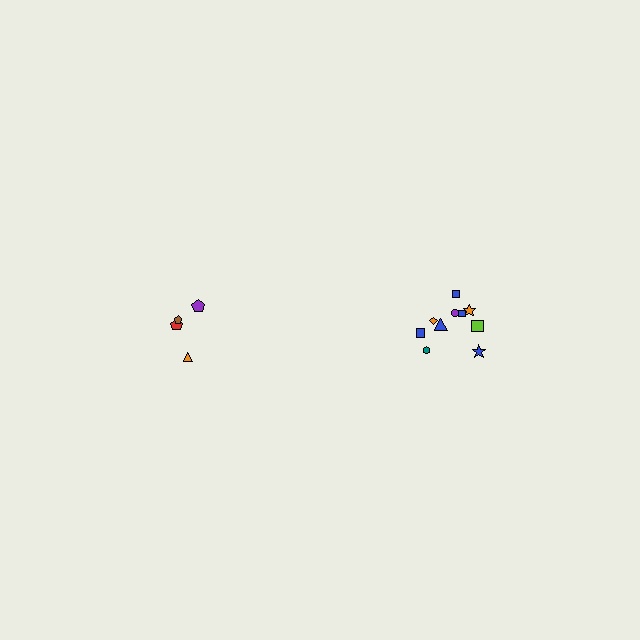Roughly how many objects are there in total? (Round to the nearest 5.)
Roughly 15 objects in total.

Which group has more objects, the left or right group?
The right group.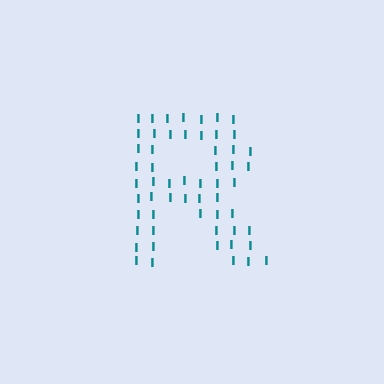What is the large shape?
The large shape is the letter R.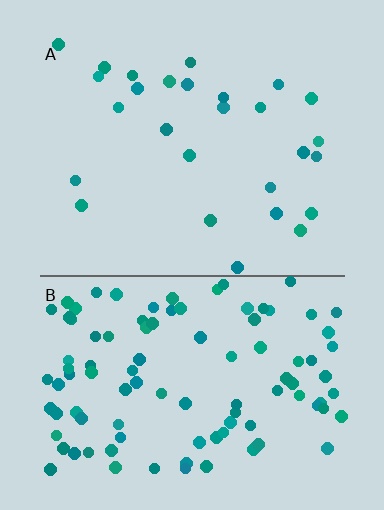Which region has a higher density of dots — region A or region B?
B (the bottom).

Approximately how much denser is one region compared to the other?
Approximately 3.7× — region B over region A.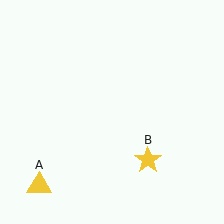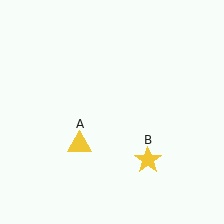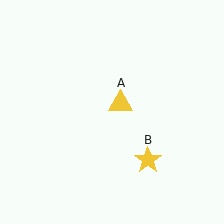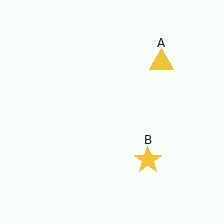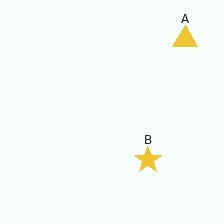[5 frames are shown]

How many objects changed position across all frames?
1 object changed position: yellow triangle (object A).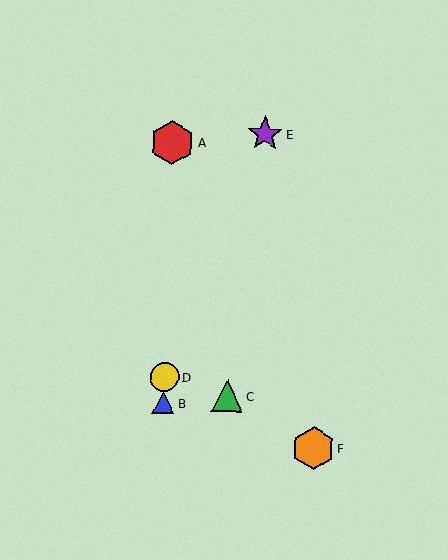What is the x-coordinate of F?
Object F is at x≈313.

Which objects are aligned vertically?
Objects A, B, D are aligned vertically.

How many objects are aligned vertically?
3 objects (A, B, D) are aligned vertically.